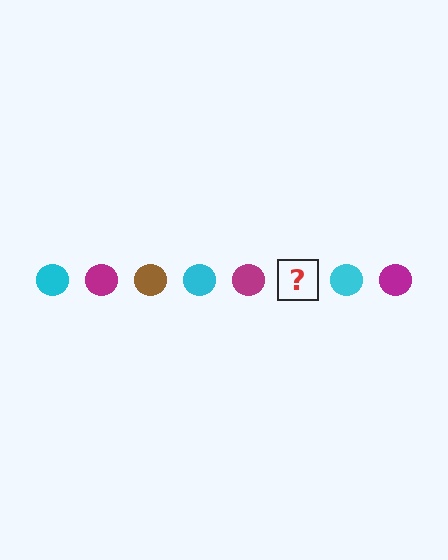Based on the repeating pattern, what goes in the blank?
The blank should be a brown circle.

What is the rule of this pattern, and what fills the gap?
The rule is that the pattern cycles through cyan, magenta, brown circles. The gap should be filled with a brown circle.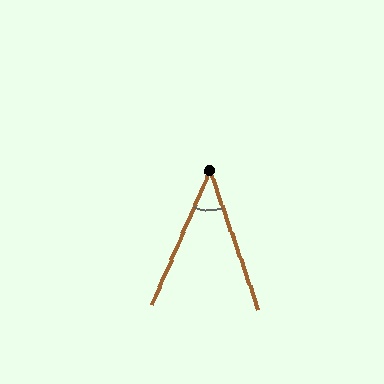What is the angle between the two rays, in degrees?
Approximately 43 degrees.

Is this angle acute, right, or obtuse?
It is acute.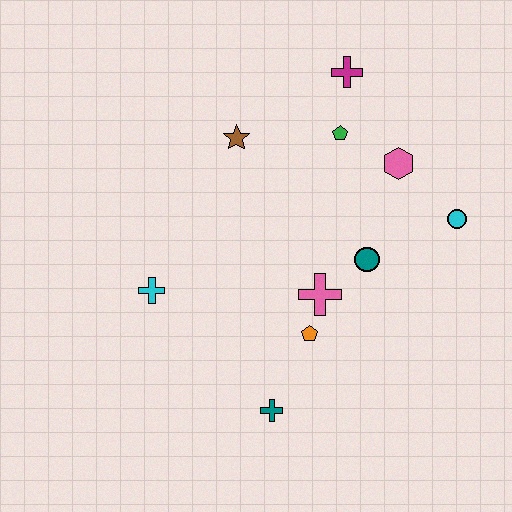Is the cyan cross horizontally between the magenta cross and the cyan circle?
No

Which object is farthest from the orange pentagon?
The magenta cross is farthest from the orange pentagon.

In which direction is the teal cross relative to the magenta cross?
The teal cross is below the magenta cross.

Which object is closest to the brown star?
The green pentagon is closest to the brown star.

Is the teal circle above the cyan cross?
Yes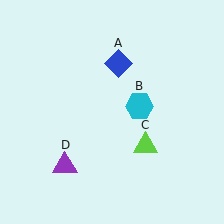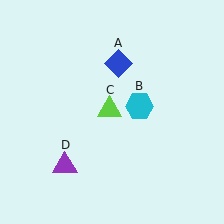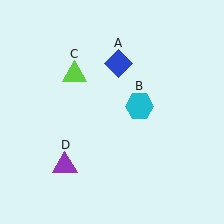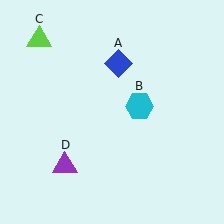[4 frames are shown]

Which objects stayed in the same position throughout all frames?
Blue diamond (object A) and cyan hexagon (object B) and purple triangle (object D) remained stationary.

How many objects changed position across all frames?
1 object changed position: lime triangle (object C).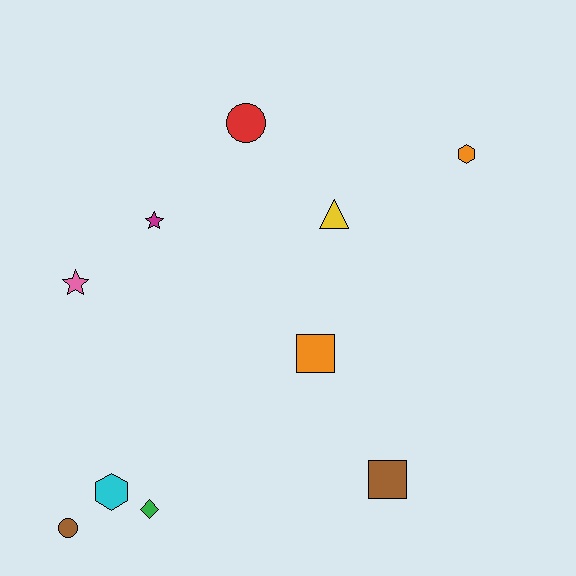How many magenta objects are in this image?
There is 1 magenta object.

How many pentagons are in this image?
There are no pentagons.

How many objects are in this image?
There are 10 objects.